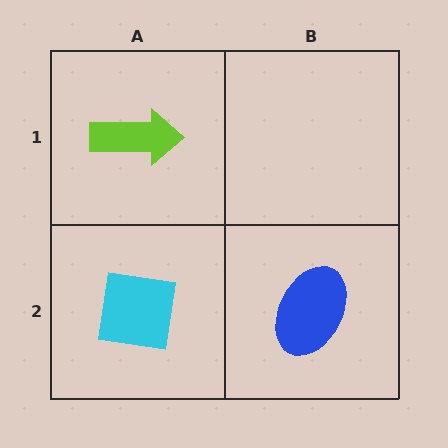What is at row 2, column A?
A cyan square.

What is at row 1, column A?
A lime arrow.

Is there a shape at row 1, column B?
No, that cell is empty.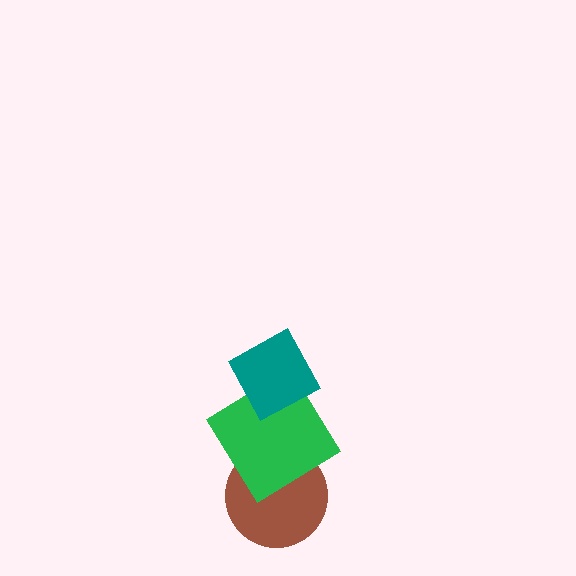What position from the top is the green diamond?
The green diamond is 2nd from the top.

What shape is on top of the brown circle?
The green diamond is on top of the brown circle.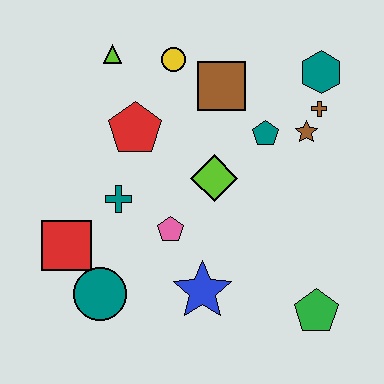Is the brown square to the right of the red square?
Yes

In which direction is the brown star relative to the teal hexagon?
The brown star is below the teal hexagon.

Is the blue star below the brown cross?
Yes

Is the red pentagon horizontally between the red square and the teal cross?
No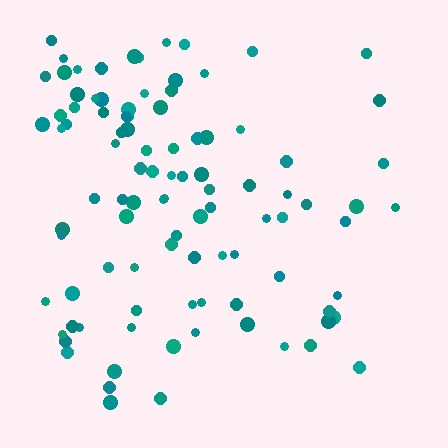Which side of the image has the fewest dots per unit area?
The right.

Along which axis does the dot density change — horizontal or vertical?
Horizontal.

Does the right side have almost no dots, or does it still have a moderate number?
Still a moderate number, just noticeably fewer than the left.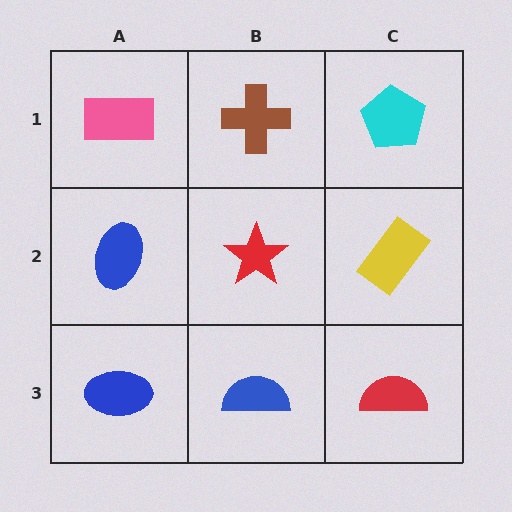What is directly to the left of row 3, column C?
A blue semicircle.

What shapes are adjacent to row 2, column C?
A cyan pentagon (row 1, column C), a red semicircle (row 3, column C), a red star (row 2, column B).